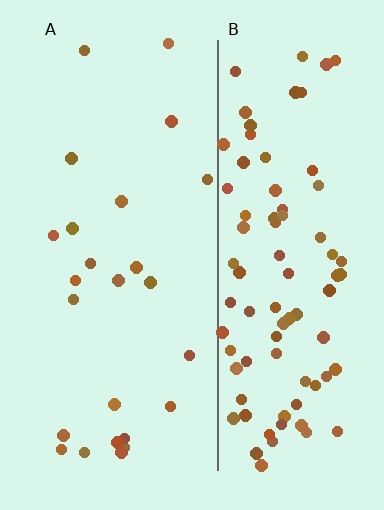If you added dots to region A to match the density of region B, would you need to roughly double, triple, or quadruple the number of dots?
Approximately quadruple.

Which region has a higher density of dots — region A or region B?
B (the right).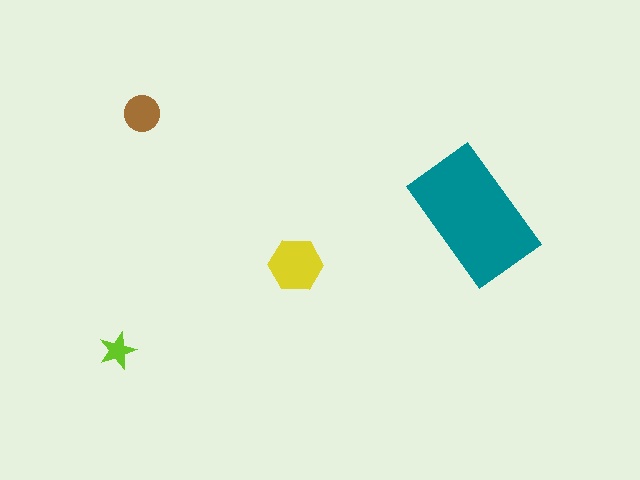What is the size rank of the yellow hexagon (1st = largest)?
2nd.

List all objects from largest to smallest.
The teal rectangle, the yellow hexagon, the brown circle, the lime star.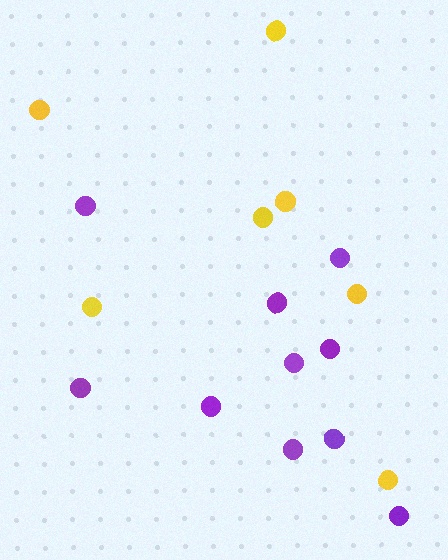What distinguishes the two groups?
There are 2 groups: one group of purple circles (10) and one group of yellow circles (7).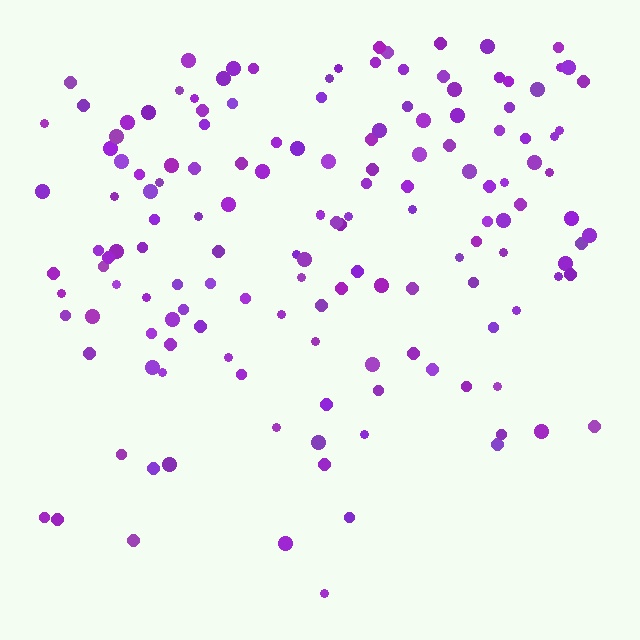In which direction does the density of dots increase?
From bottom to top, with the top side densest.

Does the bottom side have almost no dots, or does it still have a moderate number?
Still a moderate number, just noticeably fewer than the top.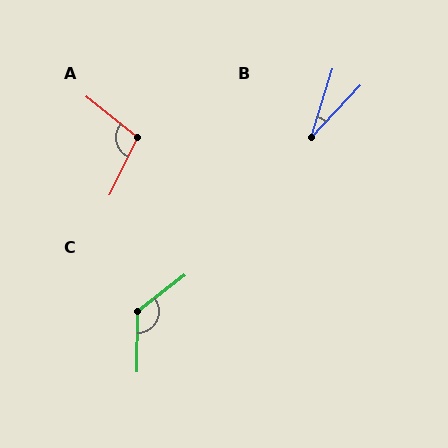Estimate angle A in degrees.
Approximately 102 degrees.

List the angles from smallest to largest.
B (26°), A (102°), C (128°).